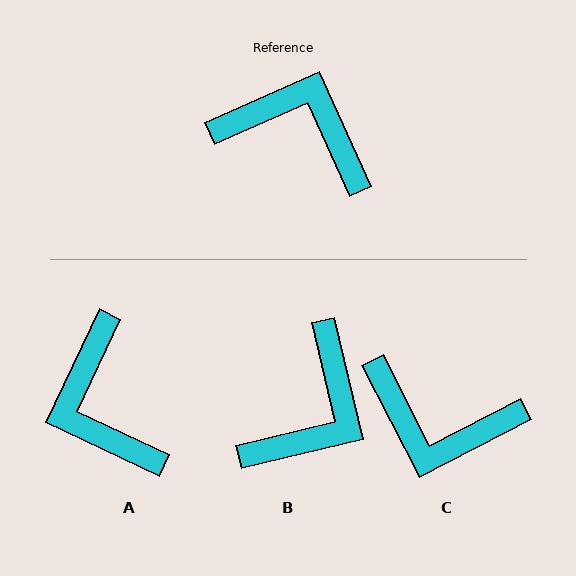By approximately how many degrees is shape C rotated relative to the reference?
Approximately 177 degrees clockwise.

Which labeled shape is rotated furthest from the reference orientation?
C, about 177 degrees away.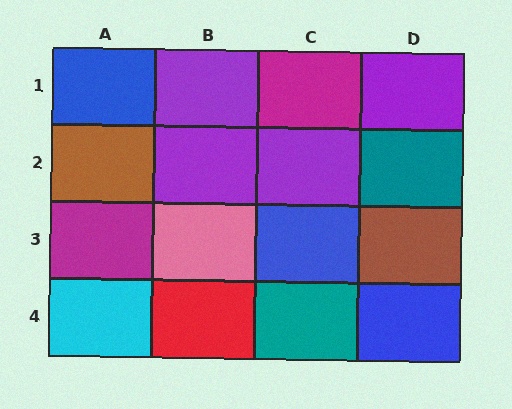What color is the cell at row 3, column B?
Pink.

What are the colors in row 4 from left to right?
Cyan, red, teal, blue.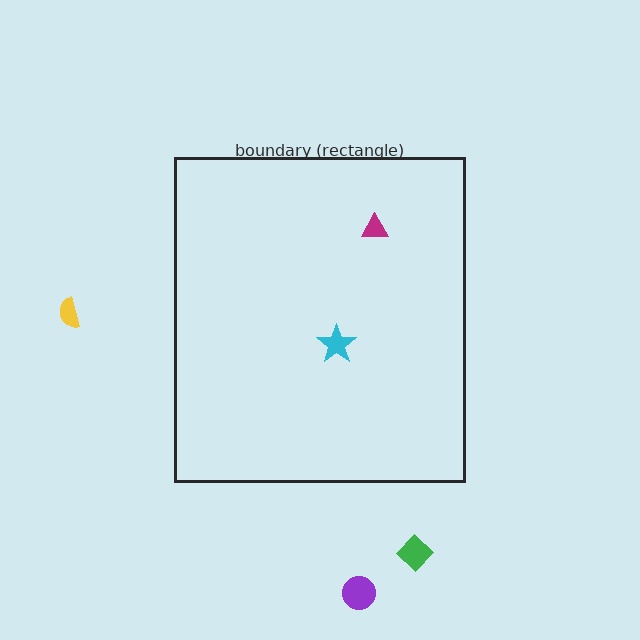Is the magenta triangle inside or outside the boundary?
Inside.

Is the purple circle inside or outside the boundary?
Outside.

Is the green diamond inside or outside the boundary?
Outside.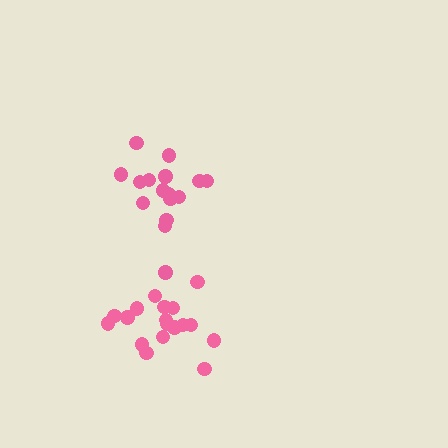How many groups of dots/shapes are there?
There are 2 groups.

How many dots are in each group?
Group 1: 18 dots, Group 2: 16 dots (34 total).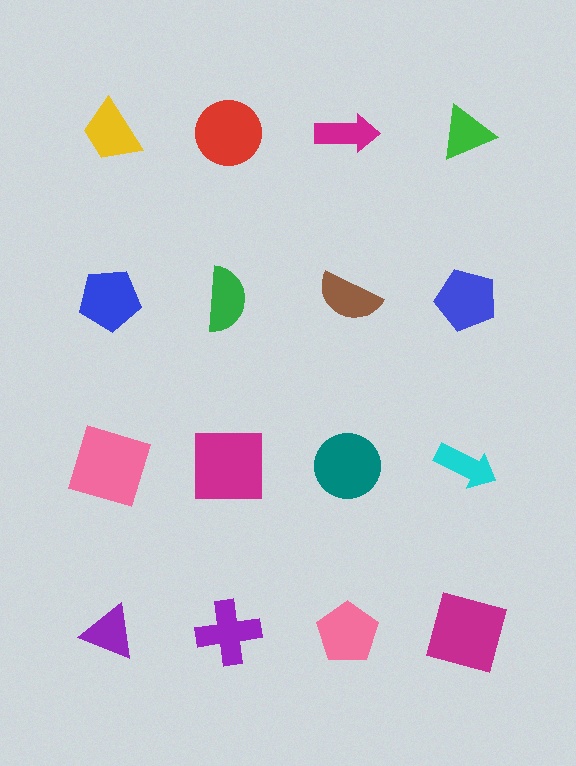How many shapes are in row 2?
4 shapes.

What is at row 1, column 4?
A green triangle.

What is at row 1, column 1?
A yellow trapezoid.